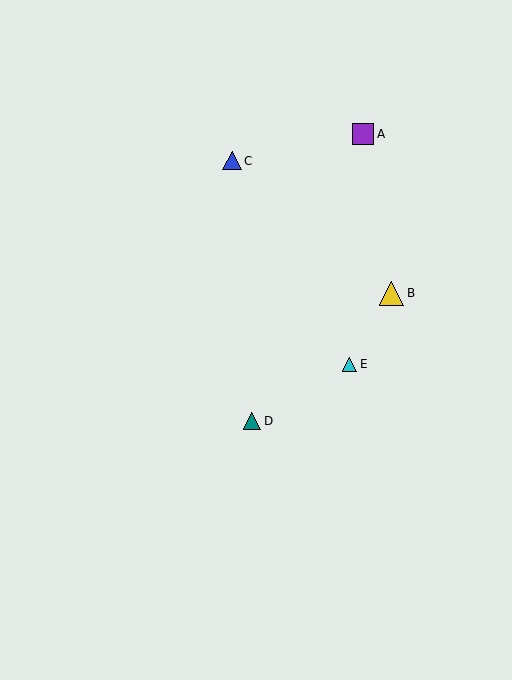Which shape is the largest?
The yellow triangle (labeled B) is the largest.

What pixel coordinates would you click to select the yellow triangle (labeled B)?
Click at (392, 293) to select the yellow triangle B.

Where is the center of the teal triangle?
The center of the teal triangle is at (252, 421).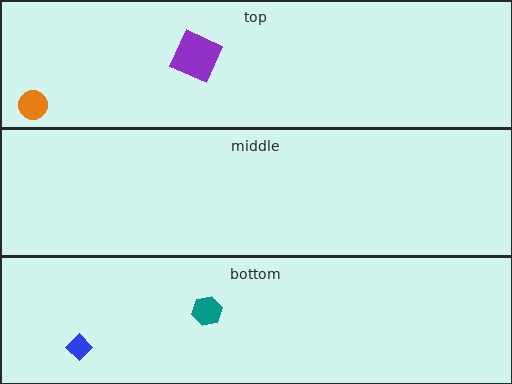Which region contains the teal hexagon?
The bottom region.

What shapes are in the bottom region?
The blue diamond, the teal hexagon.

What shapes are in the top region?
The purple square, the orange circle.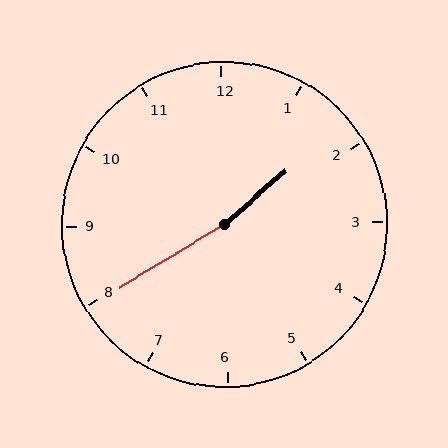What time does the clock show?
1:40.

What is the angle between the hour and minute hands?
Approximately 170 degrees.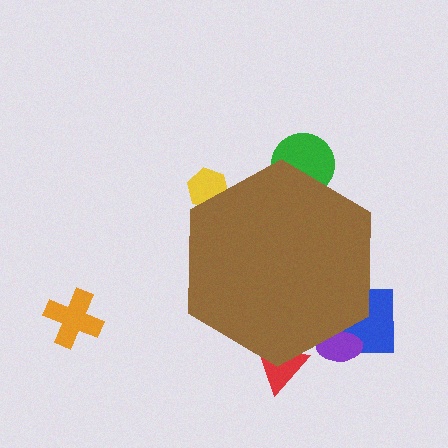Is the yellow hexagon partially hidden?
Yes, the yellow hexagon is partially hidden behind the brown hexagon.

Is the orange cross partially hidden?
No, the orange cross is fully visible.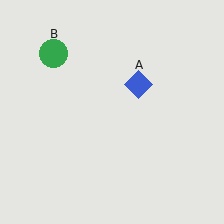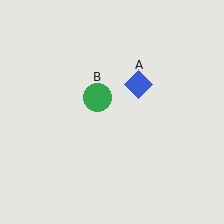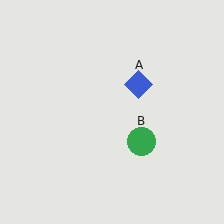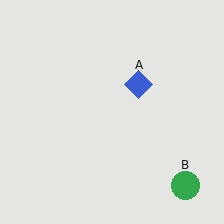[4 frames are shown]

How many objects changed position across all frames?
1 object changed position: green circle (object B).